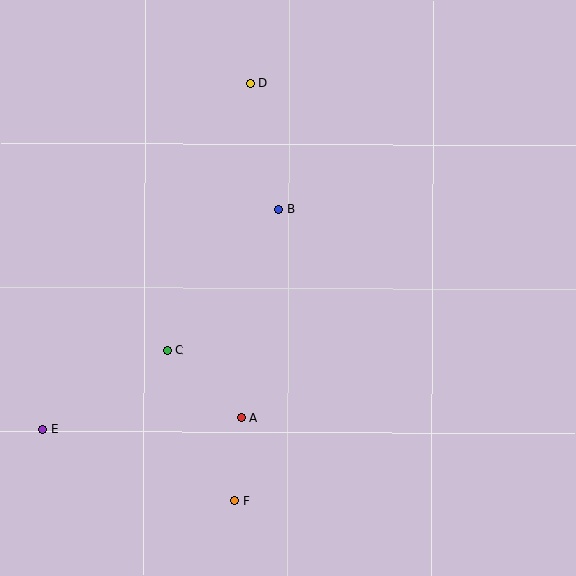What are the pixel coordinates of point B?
Point B is at (279, 209).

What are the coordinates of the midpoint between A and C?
The midpoint between A and C is at (204, 384).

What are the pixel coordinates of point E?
Point E is at (43, 429).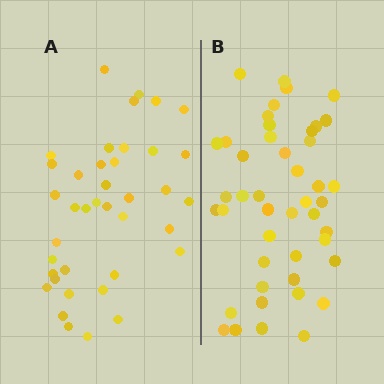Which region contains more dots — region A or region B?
Region B (the right region) has more dots.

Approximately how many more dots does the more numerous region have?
Region B has about 6 more dots than region A.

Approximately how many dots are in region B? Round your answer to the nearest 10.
About 40 dots. (The exact count is 45, which rounds to 40.)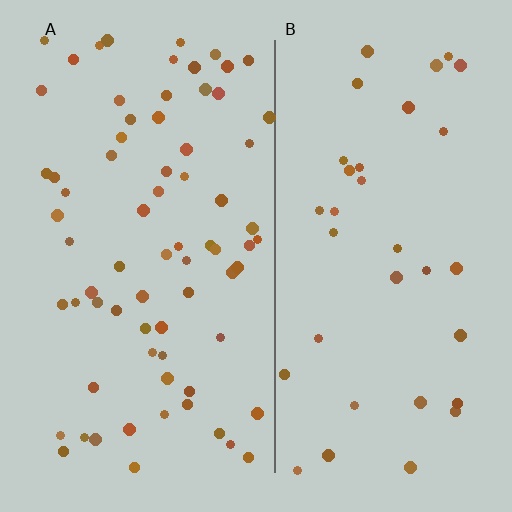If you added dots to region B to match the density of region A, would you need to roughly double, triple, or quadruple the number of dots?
Approximately double.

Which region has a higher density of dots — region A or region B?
A (the left).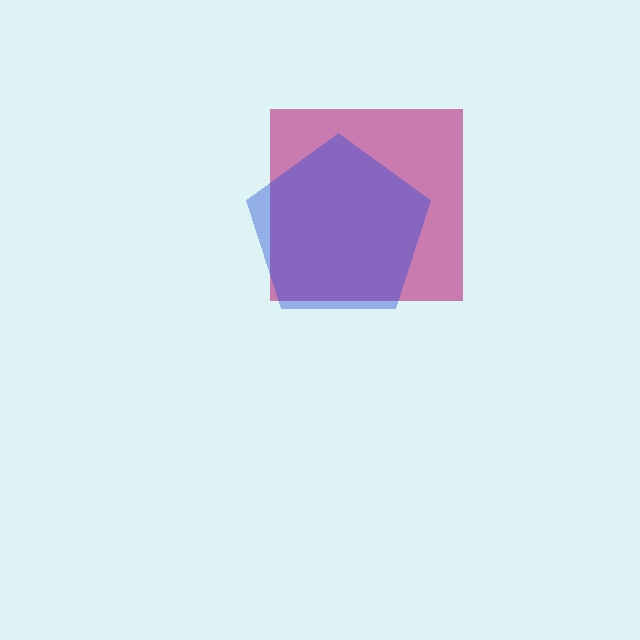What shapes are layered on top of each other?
The layered shapes are: a magenta square, a blue pentagon.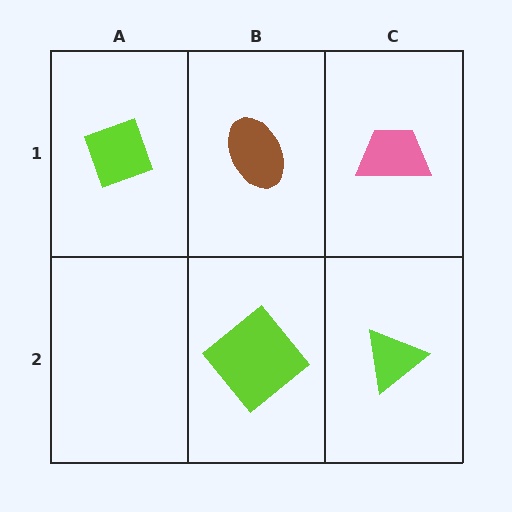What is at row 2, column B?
A lime diamond.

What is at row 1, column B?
A brown ellipse.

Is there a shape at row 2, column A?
No, that cell is empty.